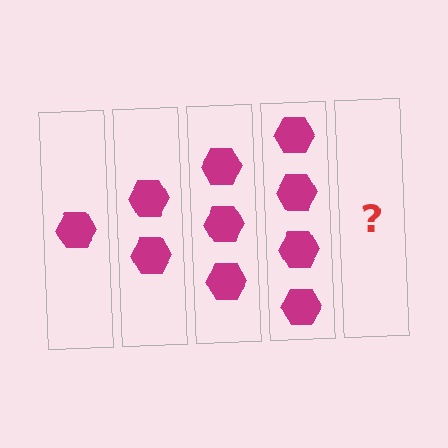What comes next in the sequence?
The next element should be 5 hexagons.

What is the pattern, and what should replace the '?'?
The pattern is that each step adds one more hexagon. The '?' should be 5 hexagons.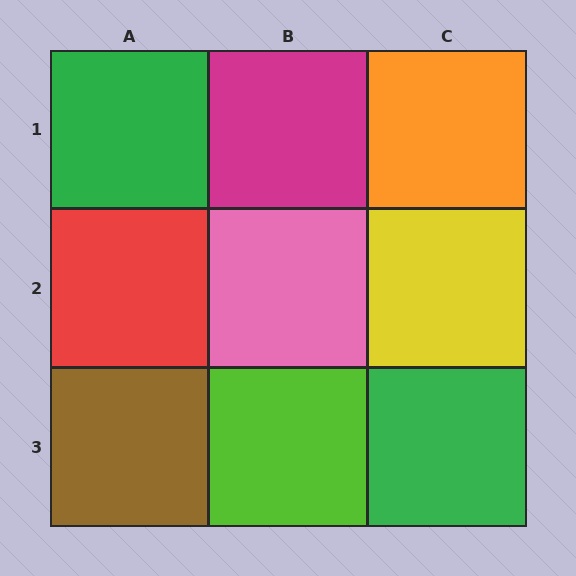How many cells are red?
1 cell is red.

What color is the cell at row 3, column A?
Brown.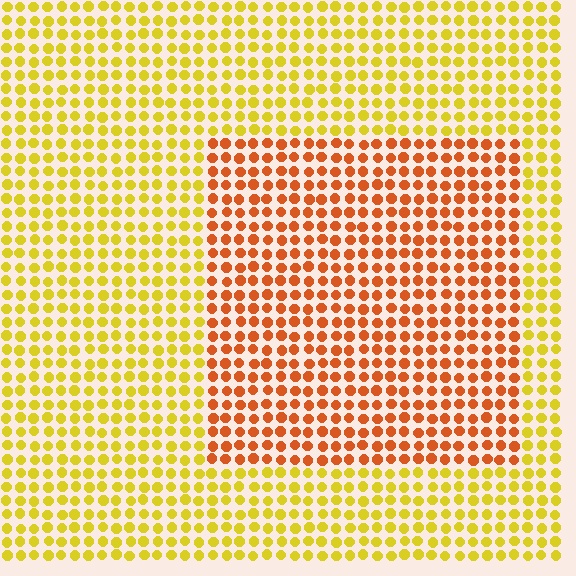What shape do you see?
I see a rectangle.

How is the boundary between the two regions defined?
The boundary is defined purely by a slight shift in hue (about 39 degrees). Spacing, size, and orientation are identical on both sides.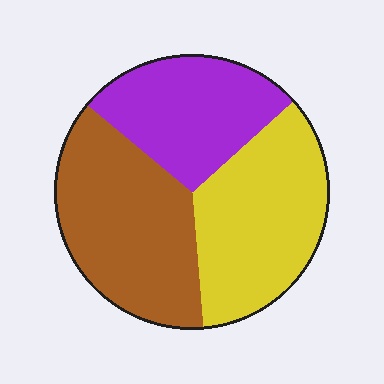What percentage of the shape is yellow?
Yellow covers about 35% of the shape.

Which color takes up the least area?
Purple, at roughly 25%.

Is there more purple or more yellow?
Yellow.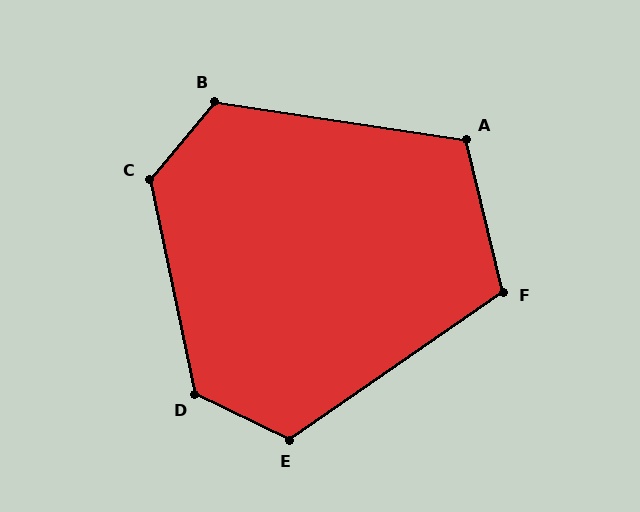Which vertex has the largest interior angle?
C, at approximately 128 degrees.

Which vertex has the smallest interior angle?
F, at approximately 111 degrees.